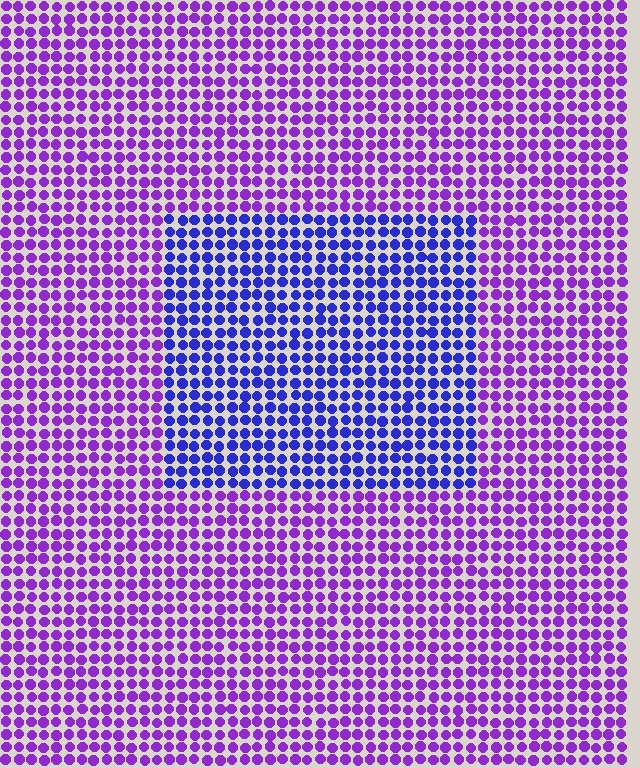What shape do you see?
I see a rectangle.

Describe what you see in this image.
The image is filled with small purple elements in a uniform arrangement. A rectangle-shaped region is visible where the elements are tinted to a slightly different hue, forming a subtle color boundary.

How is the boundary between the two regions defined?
The boundary is defined purely by a slight shift in hue (about 39 degrees). Spacing, size, and orientation are identical on both sides.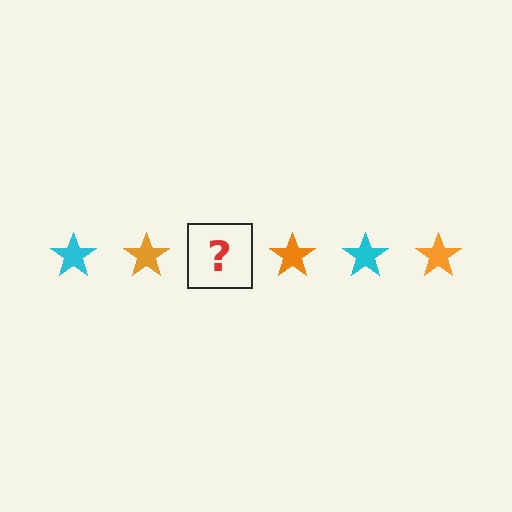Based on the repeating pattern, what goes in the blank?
The blank should be a cyan star.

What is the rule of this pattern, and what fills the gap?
The rule is that the pattern cycles through cyan, orange stars. The gap should be filled with a cyan star.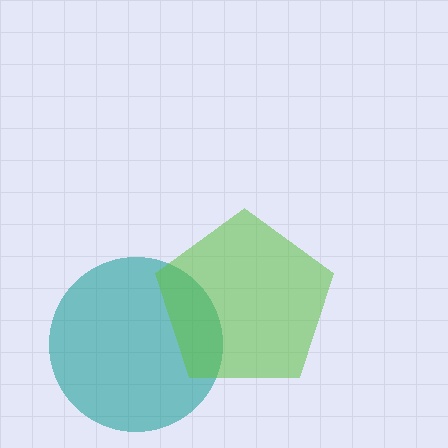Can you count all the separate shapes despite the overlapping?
Yes, there are 2 separate shapes.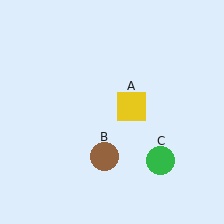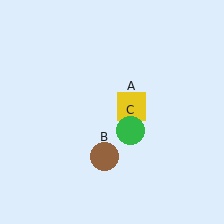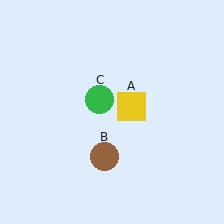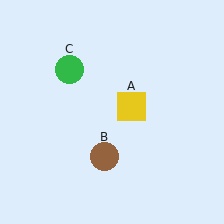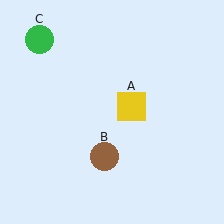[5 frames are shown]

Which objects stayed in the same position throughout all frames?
Yellow square (object A) and brown circle (object B) remained stationary.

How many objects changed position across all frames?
1 object changed position: green circle (object C).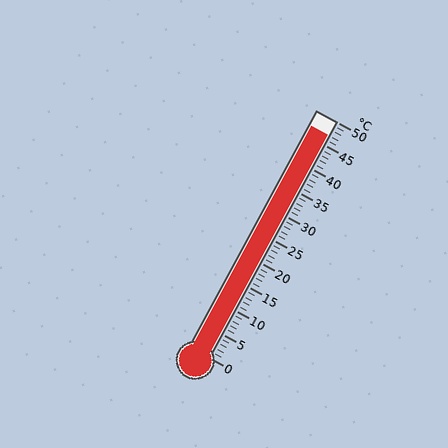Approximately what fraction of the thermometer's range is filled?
The thermometer is filled to approximately 95% of its range.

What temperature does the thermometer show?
The thermometer shows approximately 47°C.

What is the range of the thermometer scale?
The thermometer scale ranges from 0°C to 50°C.